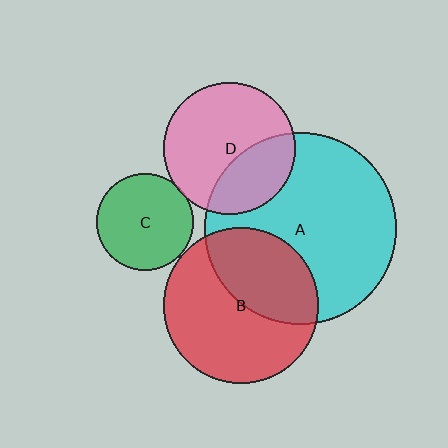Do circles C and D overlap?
Yes.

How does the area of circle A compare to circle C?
Approximately 3.9 times.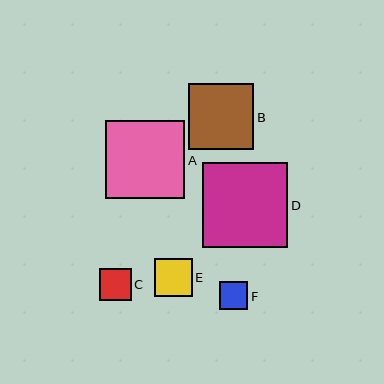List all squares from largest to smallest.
From largest to smallest: D, A, B, E, C, F.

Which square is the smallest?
Square F is the smallest with a size of approximately 28 pixels.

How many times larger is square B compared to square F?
Square B is approximately 2.3 times the size of square F.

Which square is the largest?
Square D is the largest with a size of approximately 85 pixels.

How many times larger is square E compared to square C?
Square E is approximately 1.2 times the size of square C.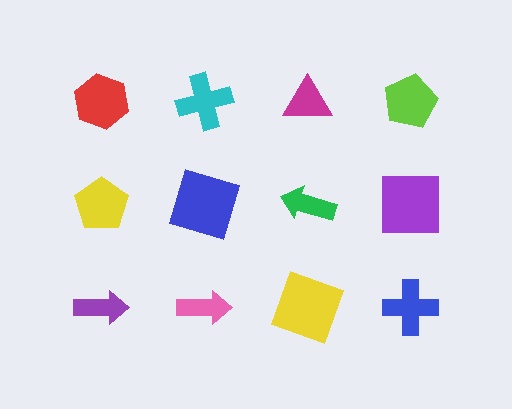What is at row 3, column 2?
A pink arrow.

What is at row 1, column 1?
A red hexagon.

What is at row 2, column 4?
A purple square.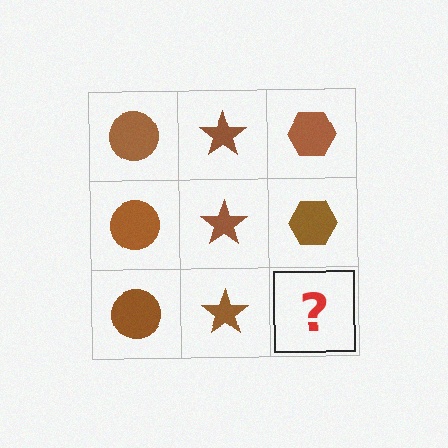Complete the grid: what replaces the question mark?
The question mark should be replaced with a brown hexagon.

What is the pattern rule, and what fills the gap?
The rule is that each column has a consistent shape. The gap should be filled with a brown hexagon.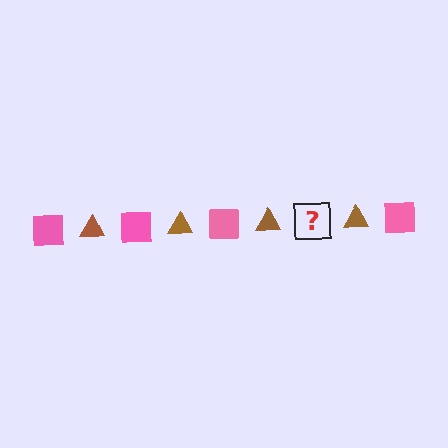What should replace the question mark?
The question mark should be replaced with a pink square.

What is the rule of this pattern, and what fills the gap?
The rule is that the pattern alternates between pink square and brown triangle. The gap should be filled with a pink square.